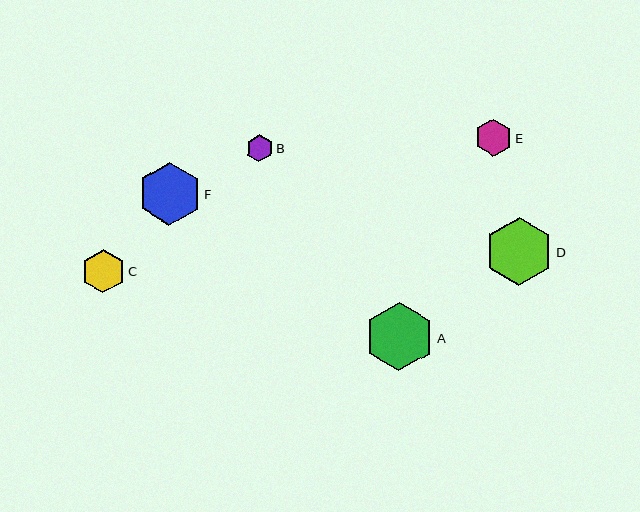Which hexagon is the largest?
Hexagon A is the largest with a size of approximately 68 pixels.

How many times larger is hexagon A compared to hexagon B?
Hexagon A is approximately 2.5 times the size of hexagon B.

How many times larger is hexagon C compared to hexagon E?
Hexagon C is approximately 1.2 times the size of hexagon E.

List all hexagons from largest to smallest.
From largest to smallest: A, D, F, C, E, B.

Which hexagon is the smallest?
Hexagon B is the smallest with a size of approximately 27 pixels.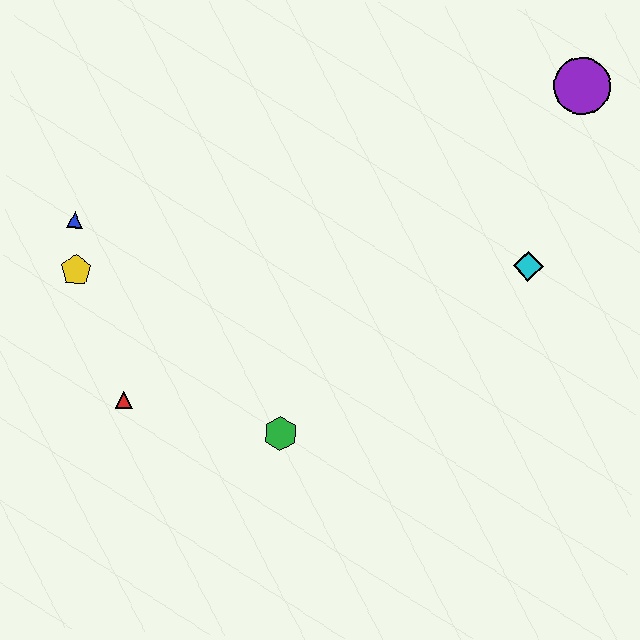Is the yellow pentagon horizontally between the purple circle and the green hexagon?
No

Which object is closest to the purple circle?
The cyan diamond is closest to the purple circle.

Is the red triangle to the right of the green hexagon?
No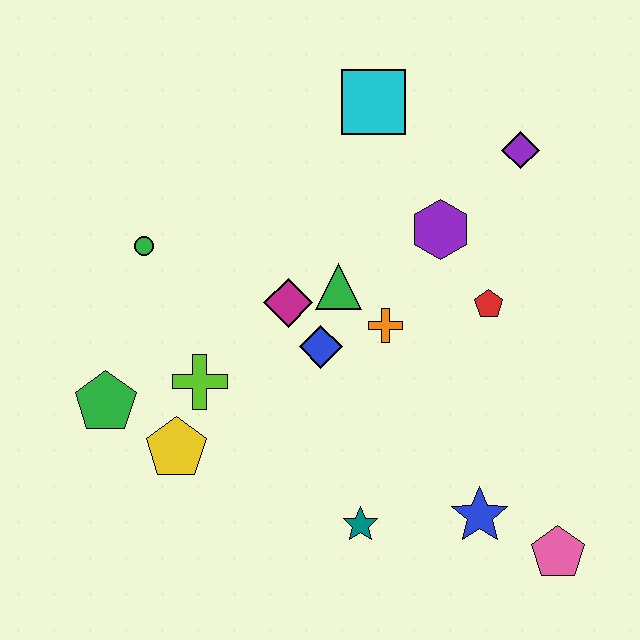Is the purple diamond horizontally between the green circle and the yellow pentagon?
No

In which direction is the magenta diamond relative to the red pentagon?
The magenta diamond is to the left of the red pentagon.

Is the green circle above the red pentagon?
Yes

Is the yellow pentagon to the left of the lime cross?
Yes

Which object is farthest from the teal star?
The cyan square is farthest from the teal star.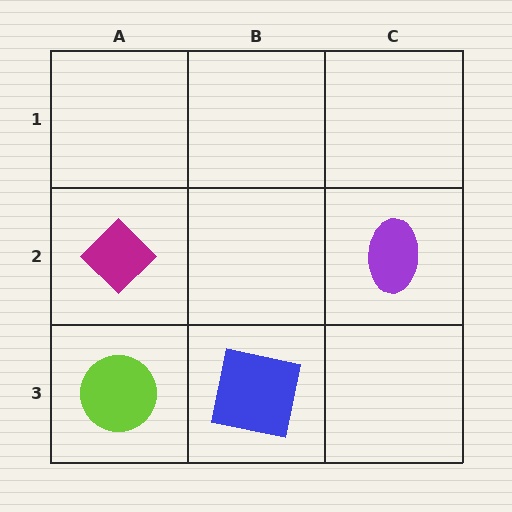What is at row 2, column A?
A magenta diamond.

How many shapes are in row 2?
2 shapes.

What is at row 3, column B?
A blue square.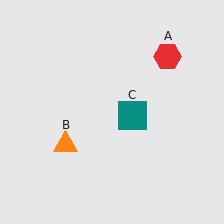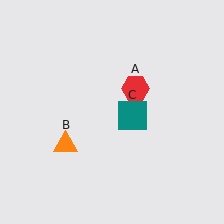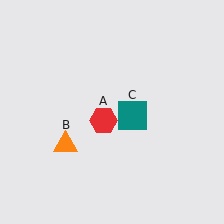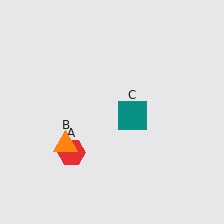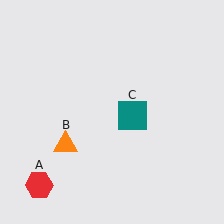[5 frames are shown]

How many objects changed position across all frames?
1 object changed position: red hexagon (object A).